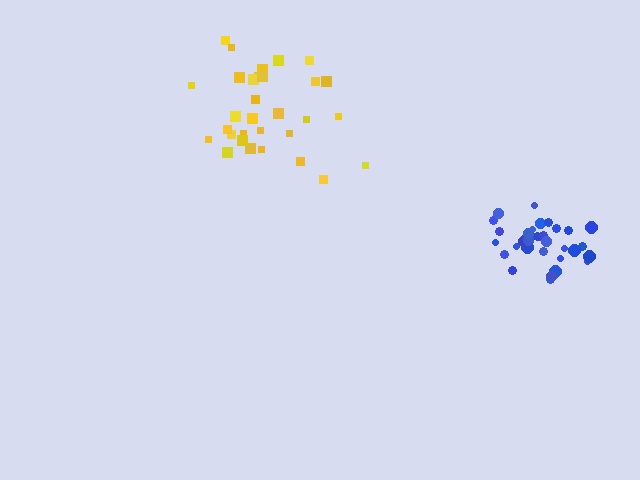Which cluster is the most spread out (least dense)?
Yellow.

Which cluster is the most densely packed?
Blue.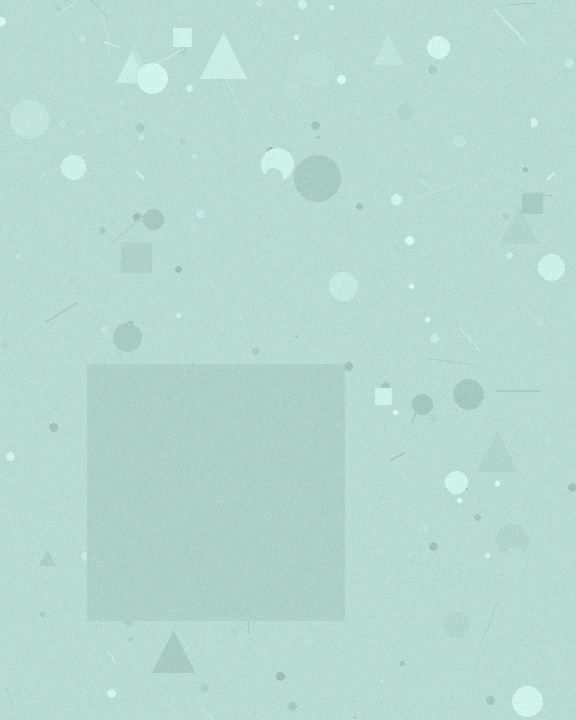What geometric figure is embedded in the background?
A square is embedded in the background.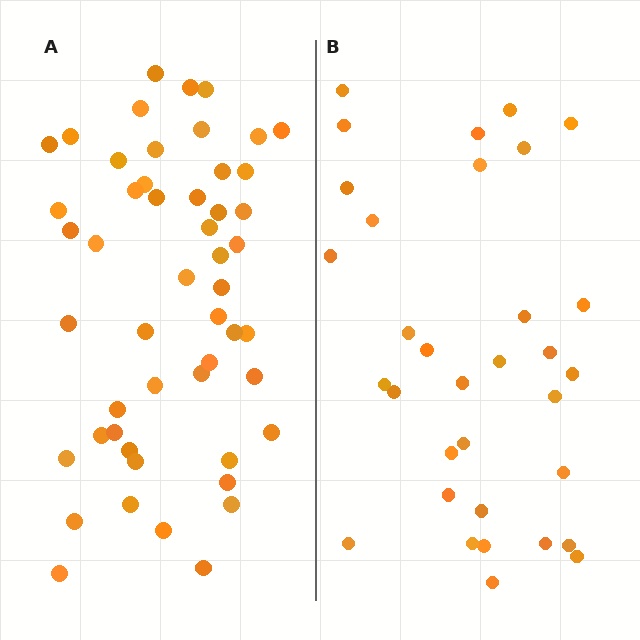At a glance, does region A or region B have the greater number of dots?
Region A (the left region) has more dots.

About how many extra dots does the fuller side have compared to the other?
Region A has approximately 20 more dots than region B.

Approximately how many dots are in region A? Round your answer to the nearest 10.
About 50 dots. (The exact count is 51, which rounds to 50.)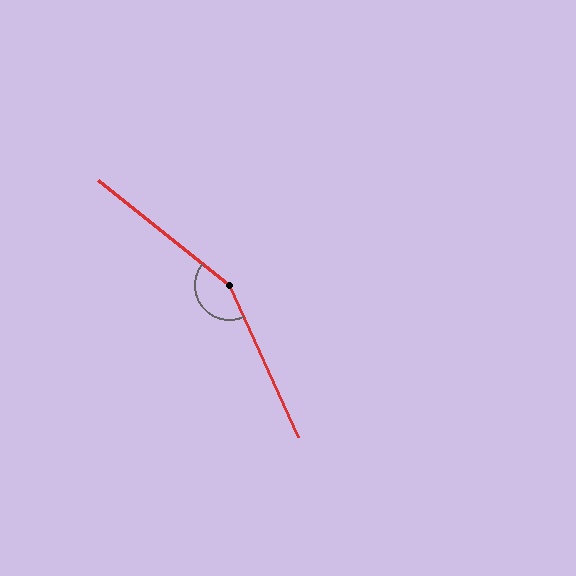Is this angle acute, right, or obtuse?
It is obtuse.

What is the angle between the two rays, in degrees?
Approximately 153 degrees.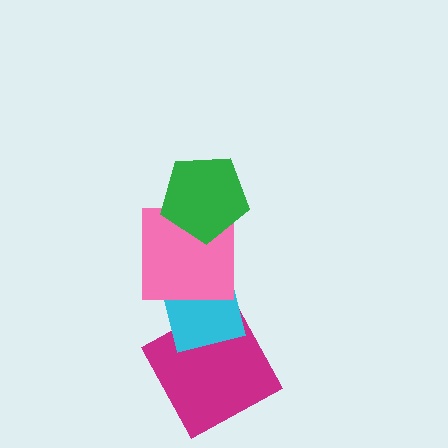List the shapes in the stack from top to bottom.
From top to bottom: the green pentagon, the pink square, the cyan square, the magenta square.